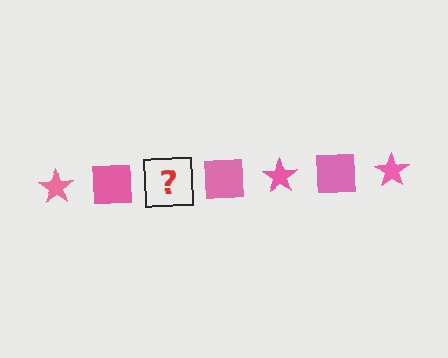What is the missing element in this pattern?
The missing element is a pink star.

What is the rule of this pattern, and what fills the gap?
The rule is that the pattern cycles through star, square shapes in pink. The gap should be filled with a pink star.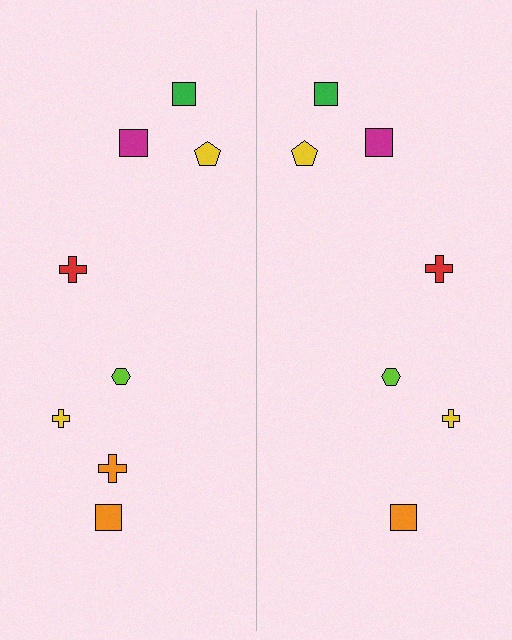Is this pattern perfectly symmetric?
No, the pattern is not perfectly symmetric. A orange cross is missing from the right side.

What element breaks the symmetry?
A orange cross is missing from the right side.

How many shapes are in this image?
There are 15 shapes in this image.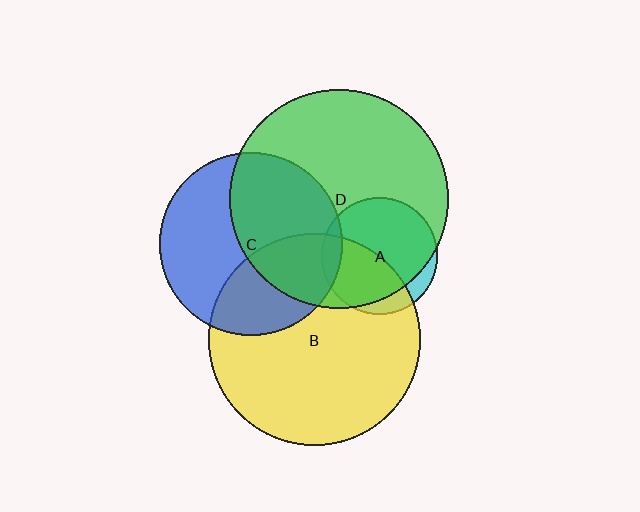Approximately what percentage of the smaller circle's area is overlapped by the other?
Approximately 85%.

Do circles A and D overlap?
Yes.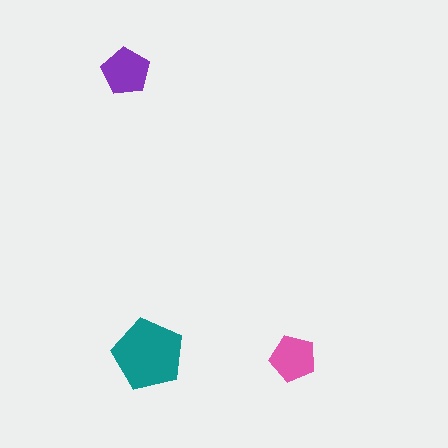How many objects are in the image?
There are 3 objects in the image.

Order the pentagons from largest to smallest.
the teal one, the purple one, the pink one.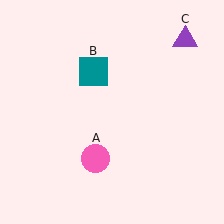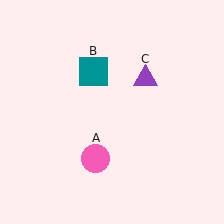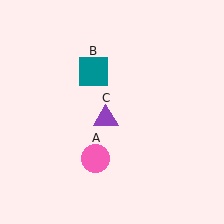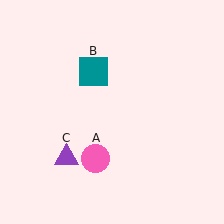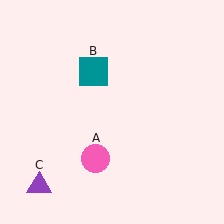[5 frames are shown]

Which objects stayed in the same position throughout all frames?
Pink circle (object A) and teal square (object B) remained stationary.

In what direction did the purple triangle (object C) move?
The purple triangle (object C) moved down and to the left.